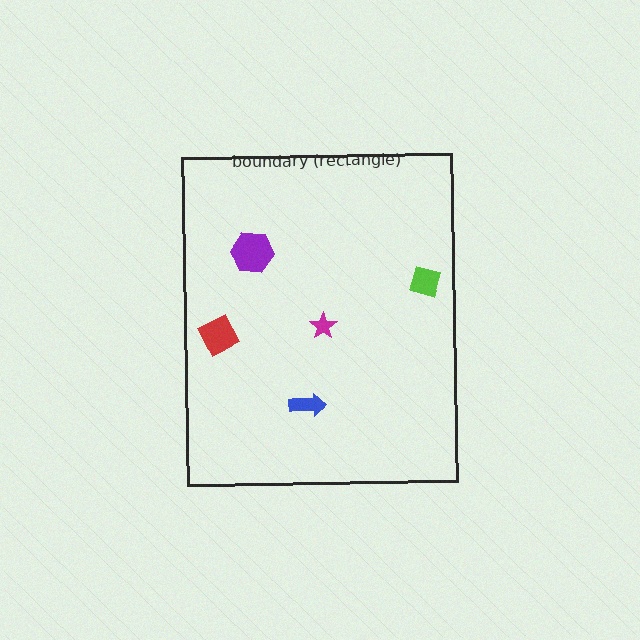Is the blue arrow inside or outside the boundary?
Inside.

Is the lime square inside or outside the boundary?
Inside.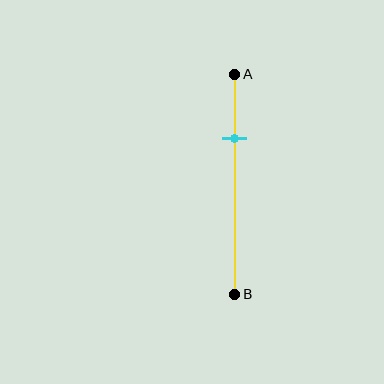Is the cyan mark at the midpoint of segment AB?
No, the mark is at about 30% from A, not at the 50% midpoint.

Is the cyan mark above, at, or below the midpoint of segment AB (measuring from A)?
The cyan mark is above the midpoint of segment AB.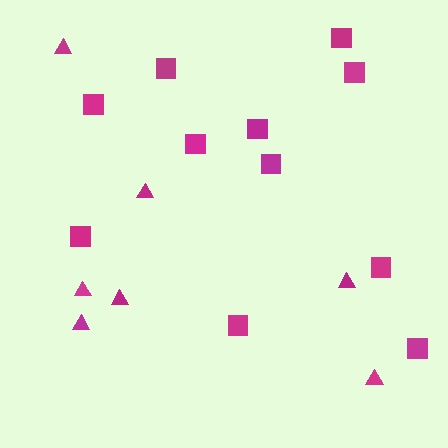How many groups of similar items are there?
There are 2 groups: one group of triangles (7) and one group of squares (11).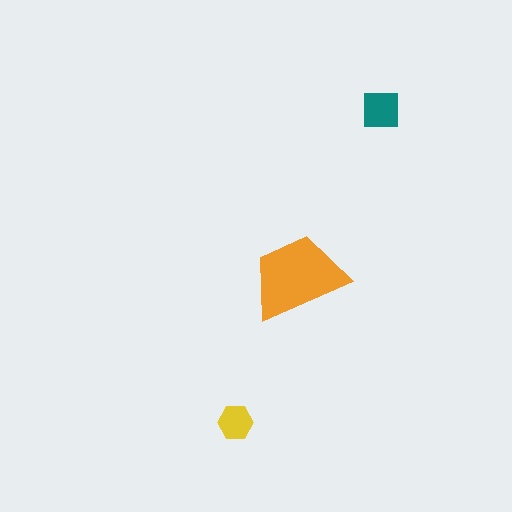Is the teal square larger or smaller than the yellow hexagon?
Larger.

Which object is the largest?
The orange trapezoid.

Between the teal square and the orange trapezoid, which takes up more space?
The orange trapezoid.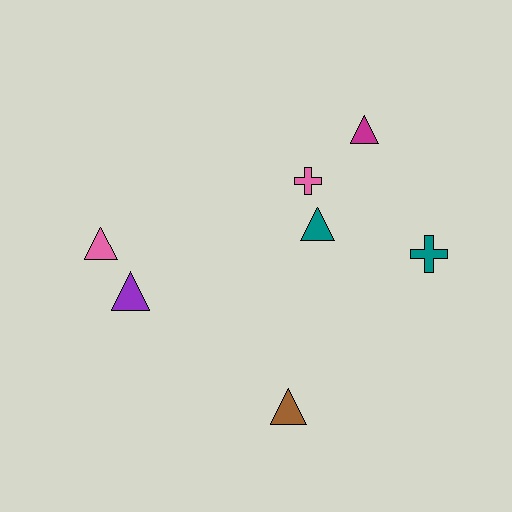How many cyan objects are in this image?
There are no cyan objects.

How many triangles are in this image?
There are 5 triangles.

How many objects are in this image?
There are 7 objects.